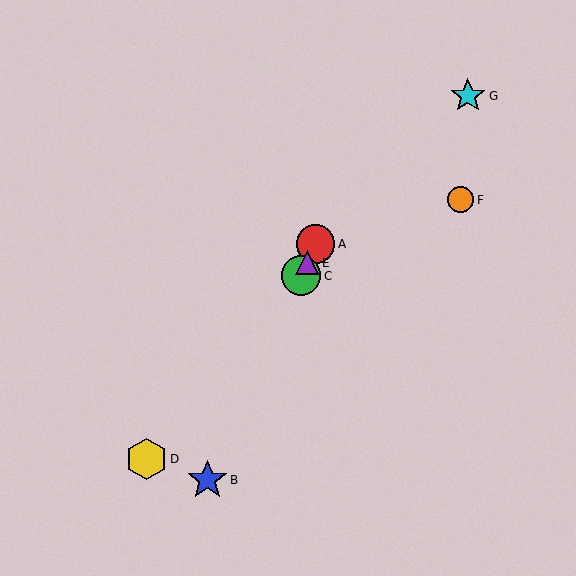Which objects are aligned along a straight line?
Objects A, B, C, E are aligned along a straight line.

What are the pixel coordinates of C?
Object C is at (301, 276).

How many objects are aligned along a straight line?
4 objects (A, B, C, E) are aligned along a straight line.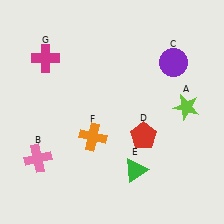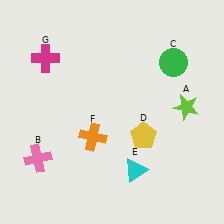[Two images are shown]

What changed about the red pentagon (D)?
In Image 1, D is red. In Image 2, it changed to yellow.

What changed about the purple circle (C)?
In Image 1, C is purple. In Image 2, it changed to green.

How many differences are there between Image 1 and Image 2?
There are 3 differences between the two images.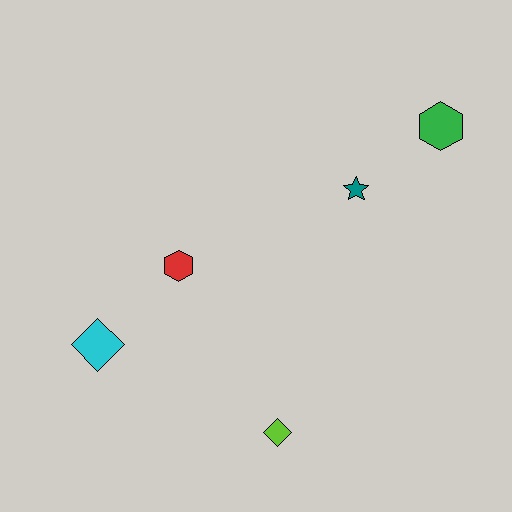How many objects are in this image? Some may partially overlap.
There are 5 objects.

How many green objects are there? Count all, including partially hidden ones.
There is 1 green object.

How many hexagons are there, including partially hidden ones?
There are 2 hexagons.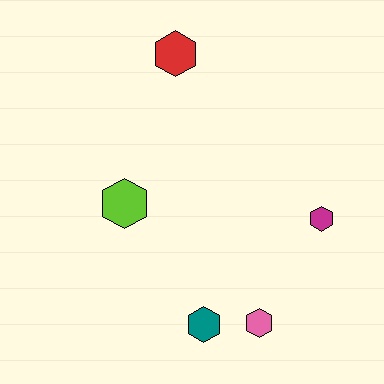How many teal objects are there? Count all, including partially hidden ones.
There is 1 teal object.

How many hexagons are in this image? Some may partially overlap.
There are 5 hexagons.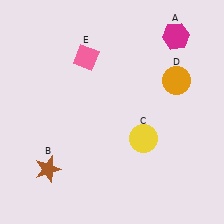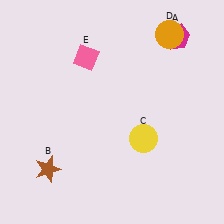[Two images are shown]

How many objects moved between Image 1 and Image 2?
1 object moved between the two images.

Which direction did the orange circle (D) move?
The orange circle (D) moved up.